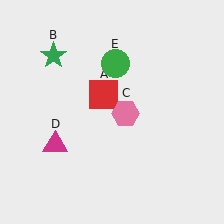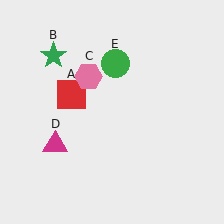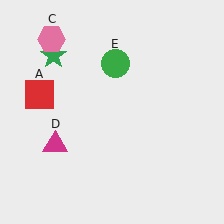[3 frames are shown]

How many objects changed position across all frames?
2 objects changed position: red square (object A), pink hexagon (object C).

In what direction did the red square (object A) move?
The red square (object A) moved left.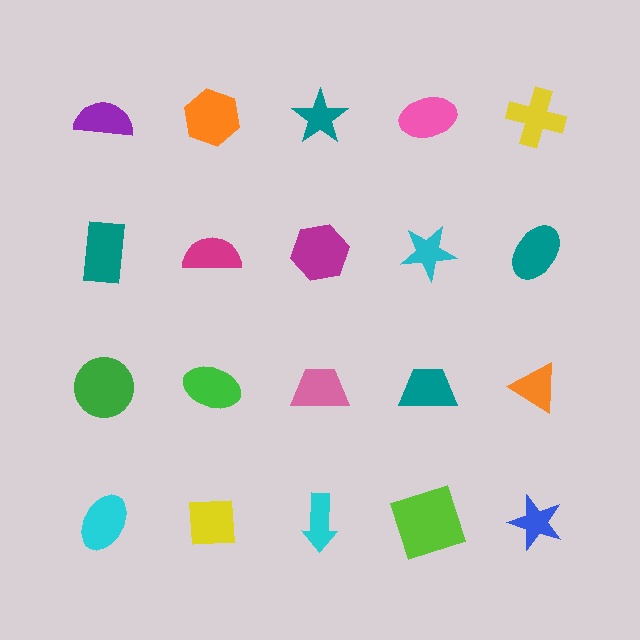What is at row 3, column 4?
A teal trapezoid.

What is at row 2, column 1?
A teal rectangle.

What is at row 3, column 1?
A green circle.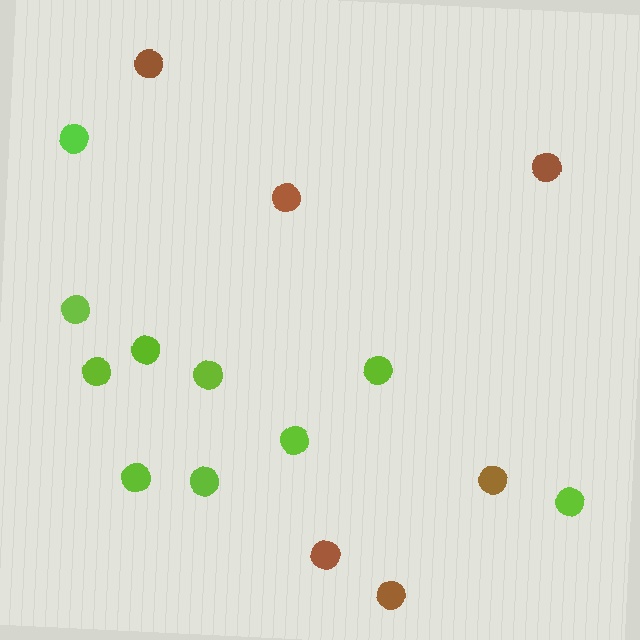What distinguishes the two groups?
There are 2 groups: one group of brown circles (6) and one group of lime circles (10).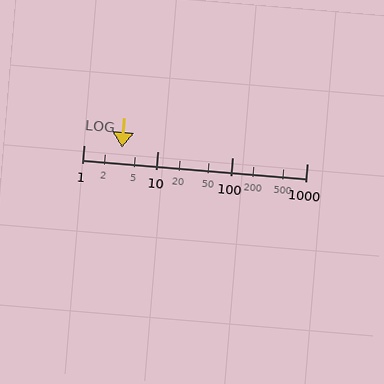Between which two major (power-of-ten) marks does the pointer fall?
The pointer is between 1 and 10.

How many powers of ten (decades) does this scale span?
The scale spans 3 decades, from 1 to 1000.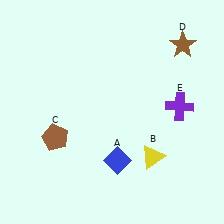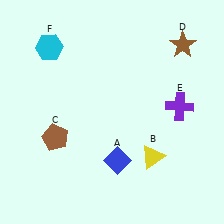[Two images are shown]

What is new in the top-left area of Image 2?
A cyan hexagon (F) was added in the top-left area of Image 2.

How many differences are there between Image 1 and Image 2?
There is 1 difference between the two images.